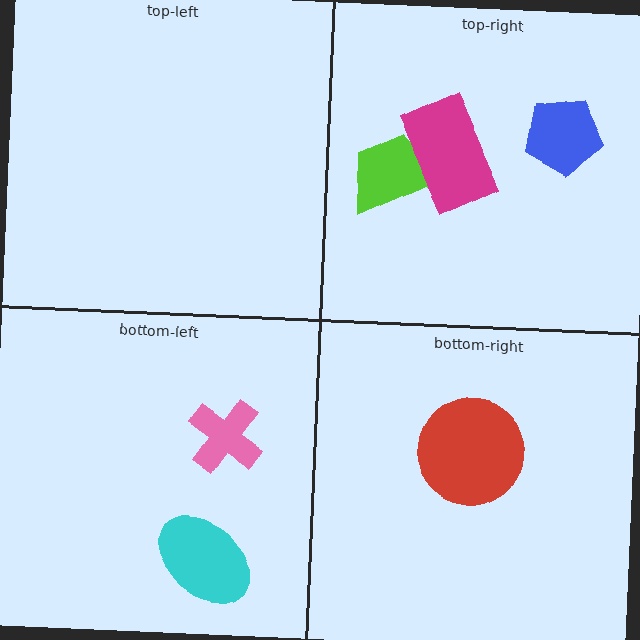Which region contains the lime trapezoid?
The top-right region.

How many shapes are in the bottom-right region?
1.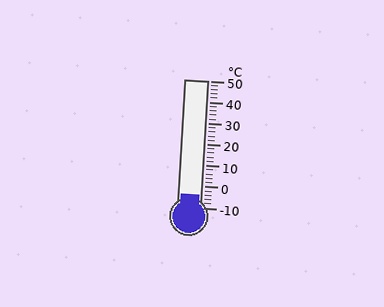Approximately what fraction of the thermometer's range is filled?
The thermometer is filled to approximately 10% of its range.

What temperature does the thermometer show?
The thermometer shows approximately -4°C.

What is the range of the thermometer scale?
The thermometer scale ranges from -10°C to 50°C.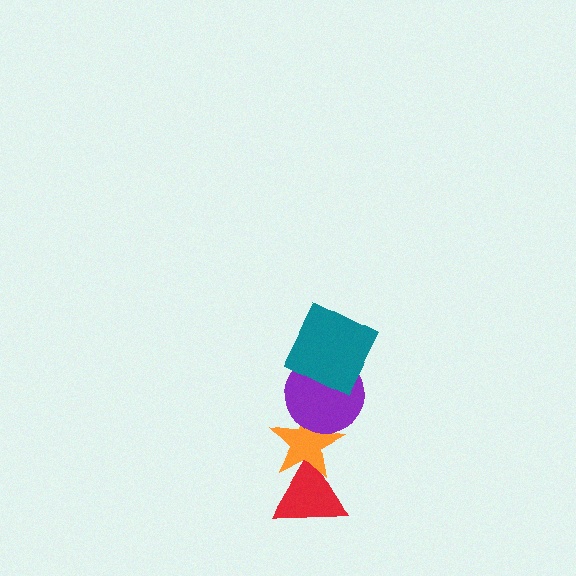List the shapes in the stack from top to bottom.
From top to bottom: the teal square, the purple circle, the orange star, the red triangle.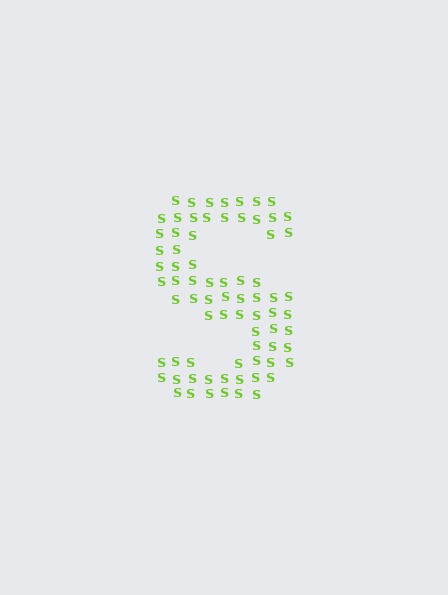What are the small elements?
The small elements are letter S's.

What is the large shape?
The large shape is the letter S.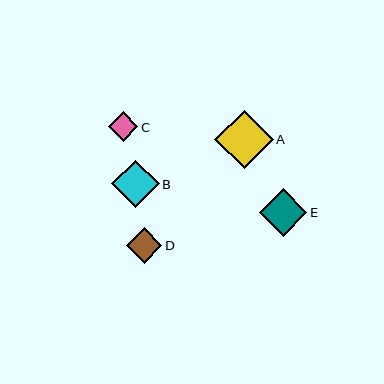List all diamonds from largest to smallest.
From largest to smallest: A, B, E, D, C.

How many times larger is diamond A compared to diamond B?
Diamond A is approximately 1.2 times the size of diamond B.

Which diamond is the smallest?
Diamond C is the smallest with a size of approximately 29 pixels.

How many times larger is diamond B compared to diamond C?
Diamond B is approximately 1.6 times the size of diamond C.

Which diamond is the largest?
Diamond A is the largest with a size of approximately 58 pixels.